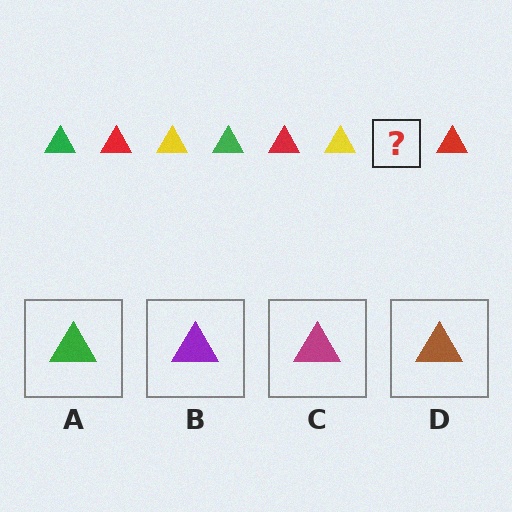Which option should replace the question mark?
Option A.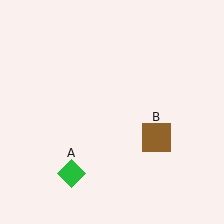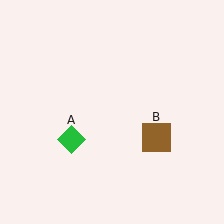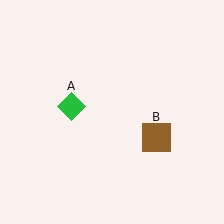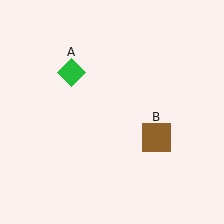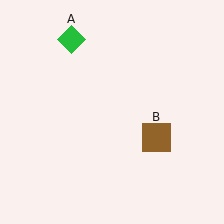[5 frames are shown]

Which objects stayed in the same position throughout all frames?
Brown square (object B) remained stationary.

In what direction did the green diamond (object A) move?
The green diamond (object A) moved up.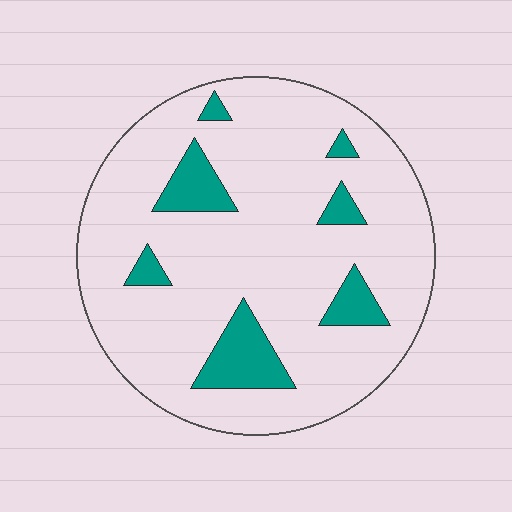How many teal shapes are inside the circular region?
7.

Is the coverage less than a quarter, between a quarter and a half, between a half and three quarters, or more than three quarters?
Less than a quarter.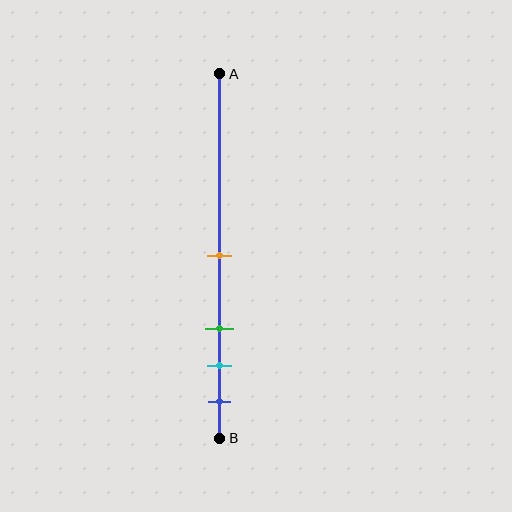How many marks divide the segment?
There are 4 marks dividing the segment.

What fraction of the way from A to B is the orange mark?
The orange mark is approximately 50% (0.5) of the way from A to B.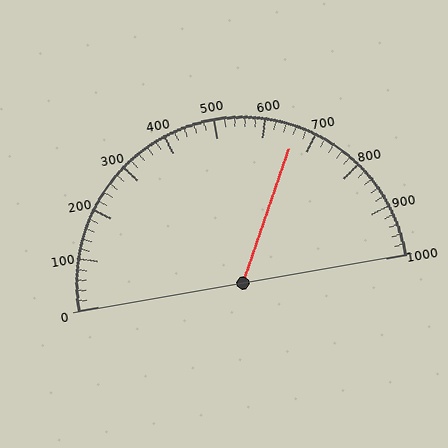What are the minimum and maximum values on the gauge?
The gauge ranges from 0 to 1000.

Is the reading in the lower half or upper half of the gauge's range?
The reading is in the upper half of the range (0 to 1000).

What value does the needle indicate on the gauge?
The needle indicates approximately 660.